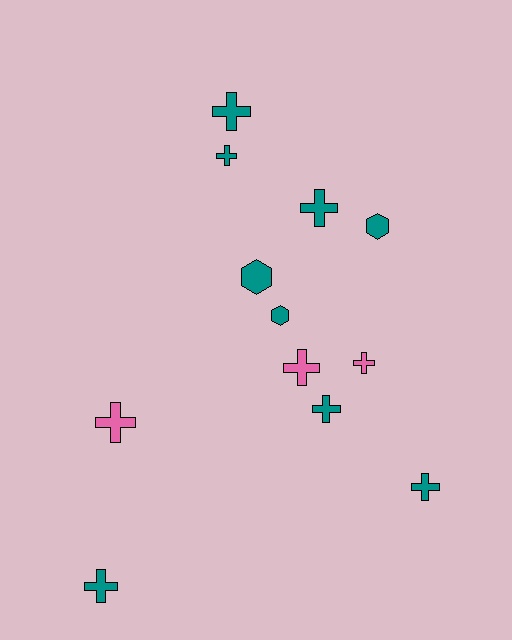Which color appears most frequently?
Teal, with 9 objects.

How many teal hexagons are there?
There are 3 teal hexagons.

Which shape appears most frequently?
Cross, with 9 objects.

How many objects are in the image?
There are 12 objects.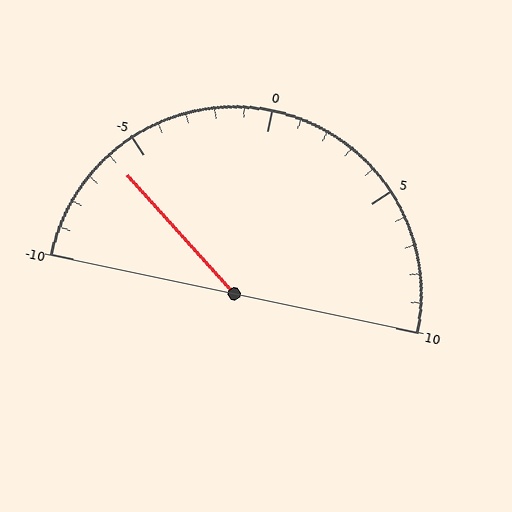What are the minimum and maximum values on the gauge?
The gauge ranges from -10 to 10.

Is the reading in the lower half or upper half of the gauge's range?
The reading is in the lower half of the range (-10 to 10).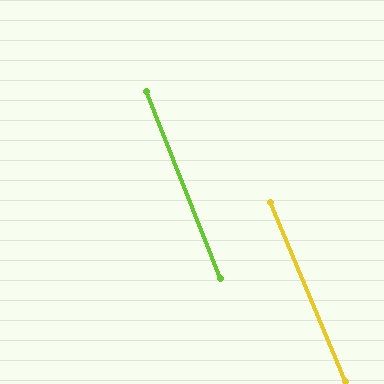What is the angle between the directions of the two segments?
Approximately 1 degree.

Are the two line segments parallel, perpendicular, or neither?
Parallel — their directions differ by only 1.1°.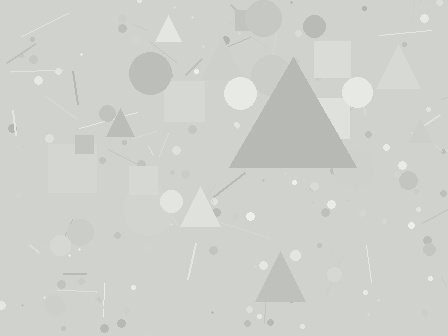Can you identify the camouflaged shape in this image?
The camouflaged shape is a triangle.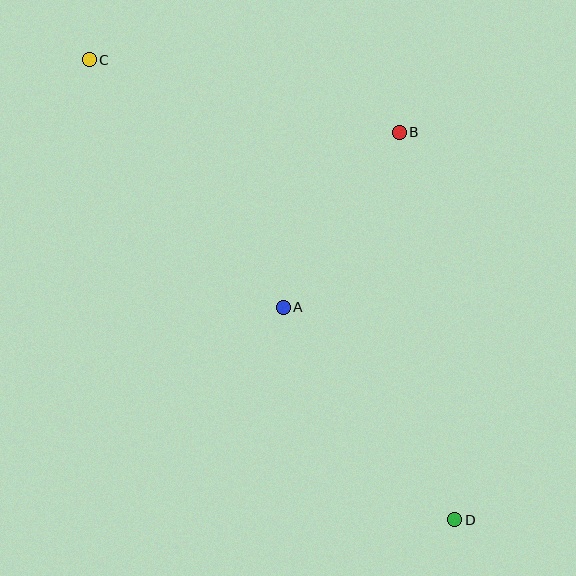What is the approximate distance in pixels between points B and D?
The distance between B and D is approximately 391 pixels.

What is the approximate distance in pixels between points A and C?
The distance between A and C is approximately 315 pixels.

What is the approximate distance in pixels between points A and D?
The distance between A and D is approximately 273 pixels.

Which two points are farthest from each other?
Points C and D are farthest from each other.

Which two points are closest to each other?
Points A and B are closest to each other.